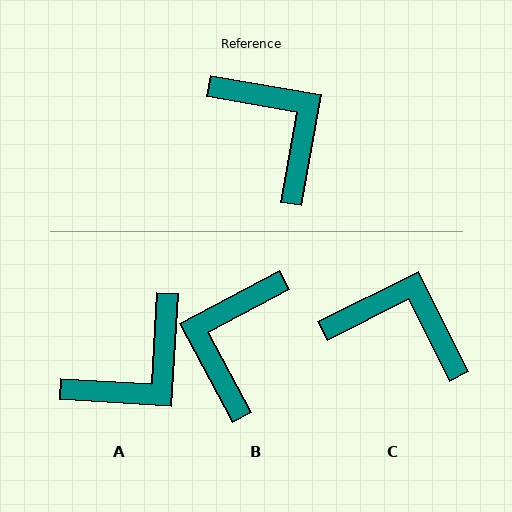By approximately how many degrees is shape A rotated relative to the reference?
Approximately 83 degrees clockwise.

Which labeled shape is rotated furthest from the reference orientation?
B, about 128 degrees away.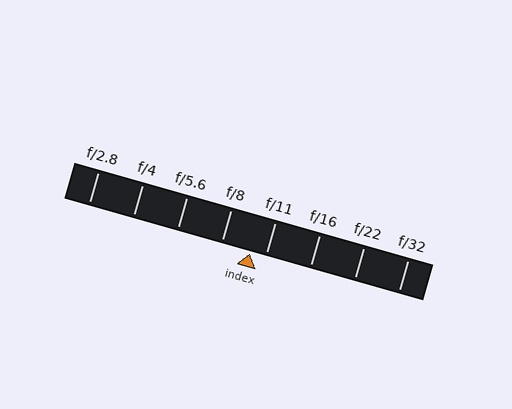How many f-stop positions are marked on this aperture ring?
There are 8 f-stop positions marked.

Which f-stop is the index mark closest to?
The index mark is closest to f/11.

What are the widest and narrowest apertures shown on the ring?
The widest aperture shown is f/2.8 and the narrowest is f/32.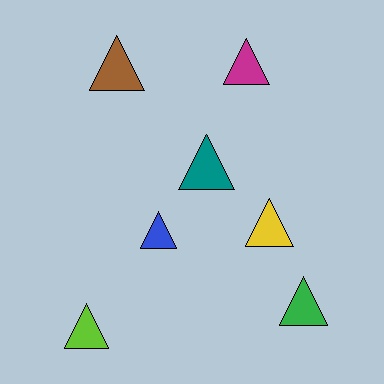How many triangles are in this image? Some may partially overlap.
There are 7 triangles.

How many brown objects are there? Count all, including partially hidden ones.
There is 1 brown object.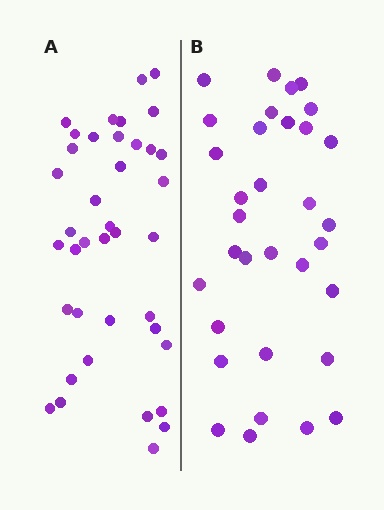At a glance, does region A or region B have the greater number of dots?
Region A (the left region) has more dots.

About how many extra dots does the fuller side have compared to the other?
Region A has about 6 more dots than region B.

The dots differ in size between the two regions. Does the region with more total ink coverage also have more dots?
No. Region B has more total ink coverage because its dots are larger, but region A actually contains more individual dots. Total area can be misleading — the number of items is what matters here.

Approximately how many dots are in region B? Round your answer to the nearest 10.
About 30 dots. (The exact count is 33, which rounds to 30.)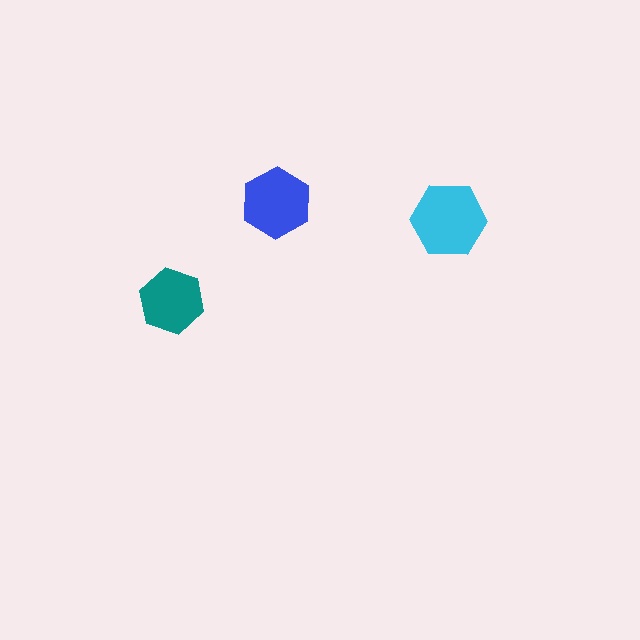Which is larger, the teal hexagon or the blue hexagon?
The blue one.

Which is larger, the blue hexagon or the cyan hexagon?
The cyan one.